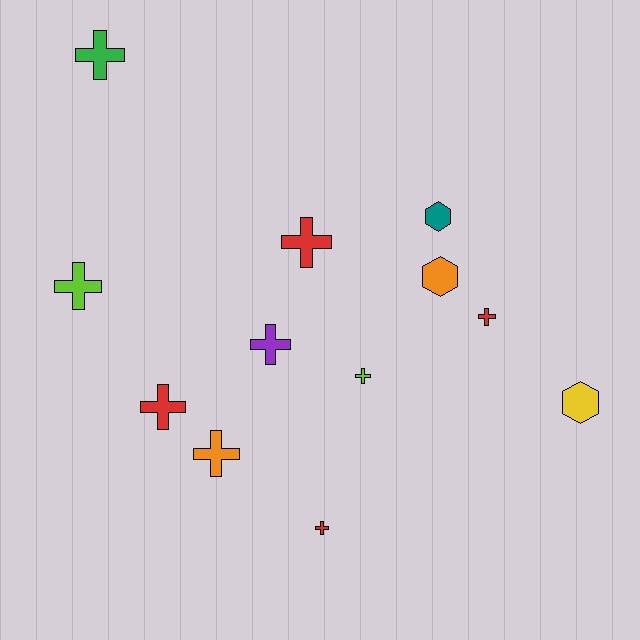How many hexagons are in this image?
There are 3 hexagons.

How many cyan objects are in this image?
There are no cyan objects.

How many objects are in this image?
There are 12 objects.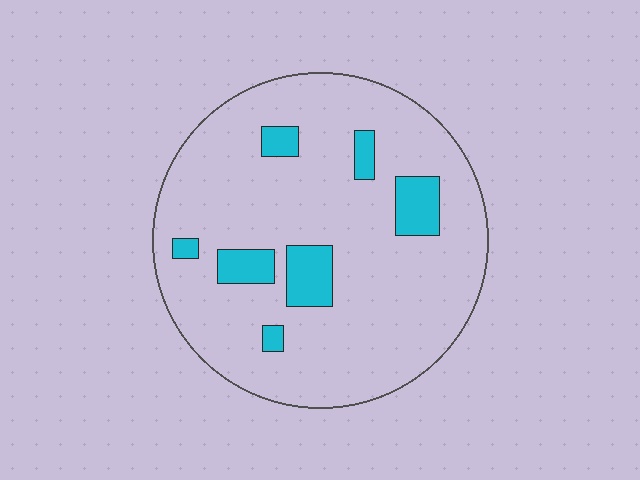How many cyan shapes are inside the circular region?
7.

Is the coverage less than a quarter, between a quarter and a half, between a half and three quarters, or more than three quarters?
Less than a quarter.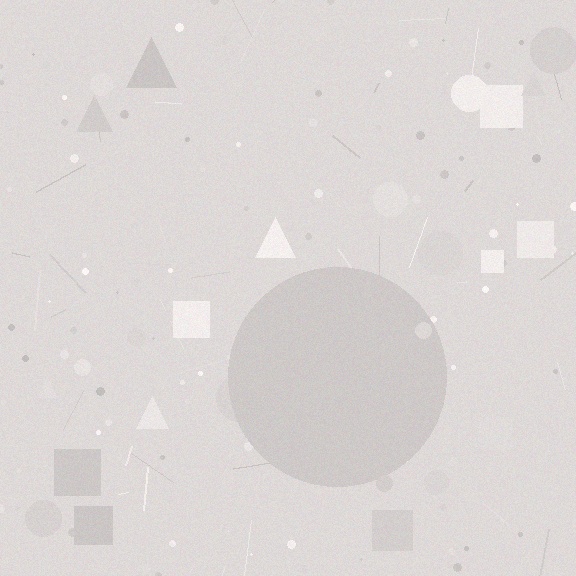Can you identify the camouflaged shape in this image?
The camouflaged shape is a circle.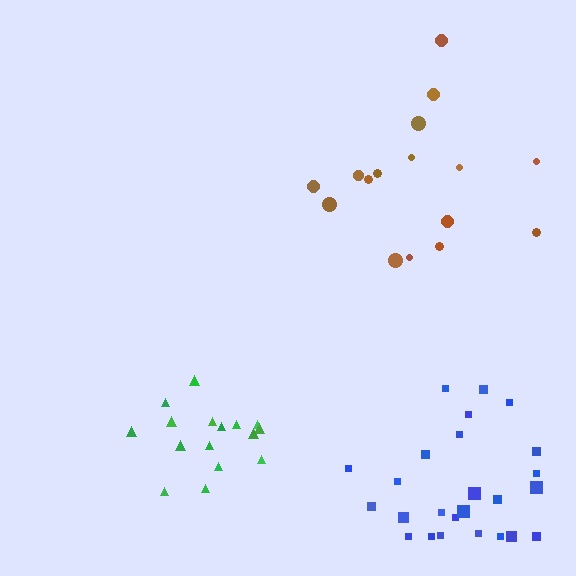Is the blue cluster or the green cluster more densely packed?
Blue.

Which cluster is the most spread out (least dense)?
Brown.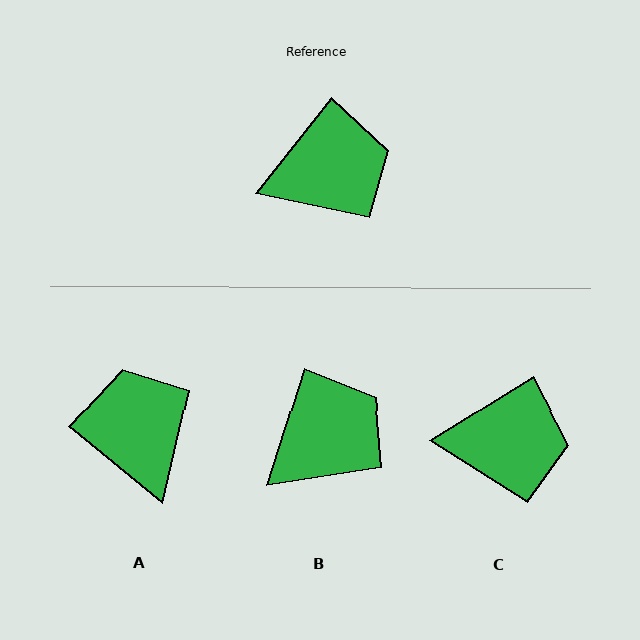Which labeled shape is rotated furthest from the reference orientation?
A, about 89 degrees away.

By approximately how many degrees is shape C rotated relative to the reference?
Approximately 20 degrees clockwise.